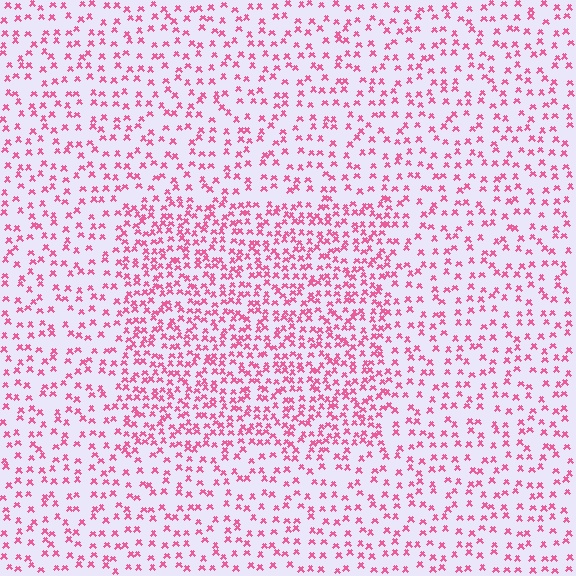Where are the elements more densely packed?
The elements are more densely packed inside the rectangle boundary.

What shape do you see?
I see a rectangle.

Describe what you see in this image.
The image contains small pink elements arranged at two different densities. A rectangle-shaped region is visible where the elements are more densely packed than the surrounding area.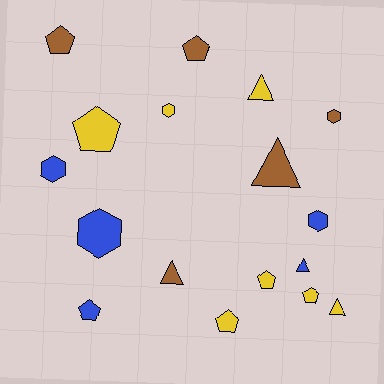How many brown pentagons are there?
There are 2 brown pentagons.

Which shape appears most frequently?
Pentagon, with 7 objects.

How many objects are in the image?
There are 17 objects.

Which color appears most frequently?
Yellow, with 7 objects.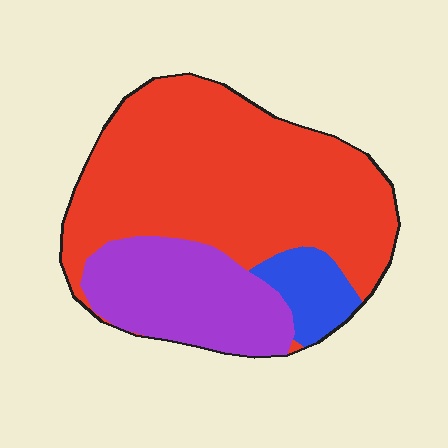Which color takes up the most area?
Red, at roughly 65%.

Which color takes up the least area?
Blue, at roughly 10%.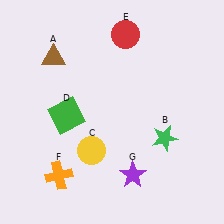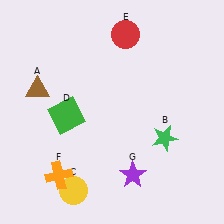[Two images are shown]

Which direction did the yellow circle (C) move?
The yellow circle (C) moved down.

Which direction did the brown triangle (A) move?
The brown triangle (A) moved down.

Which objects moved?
The objects that moved are: the brown triangle (A), the yellow circle (C).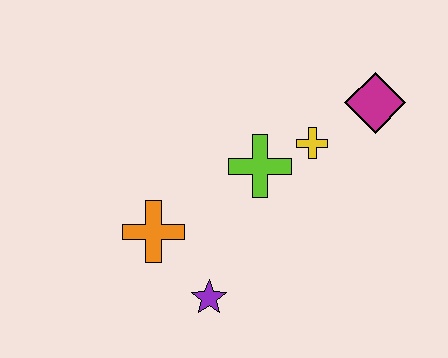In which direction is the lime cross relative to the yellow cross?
The lime cross is to the left of the yellow cross.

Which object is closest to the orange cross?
The purple star is closest to the orange cross.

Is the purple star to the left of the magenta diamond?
Yes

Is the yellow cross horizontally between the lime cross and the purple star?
No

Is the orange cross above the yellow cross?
No